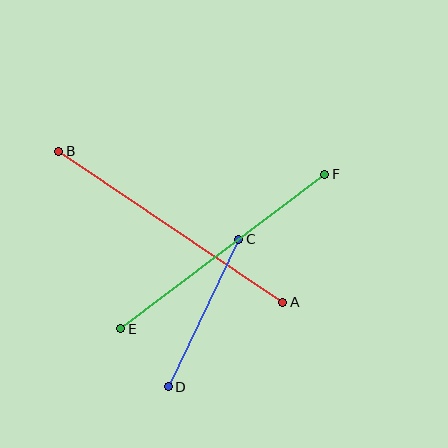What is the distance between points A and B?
The distance is approximately 270 pixels.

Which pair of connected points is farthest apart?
Points A and B are farthest apart.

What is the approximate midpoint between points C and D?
The midpoint is at approximately (203, 313) pixels.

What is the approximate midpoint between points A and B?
The midpoint is at approximately (171, 227) pixels.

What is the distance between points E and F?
The distance is approximately 256 pixels.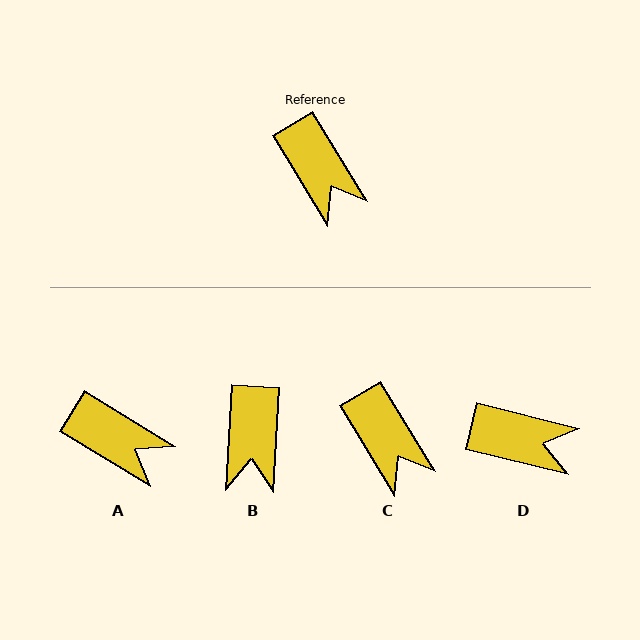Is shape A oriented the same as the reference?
No, it is off by about 27 degrees.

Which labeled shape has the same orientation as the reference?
C.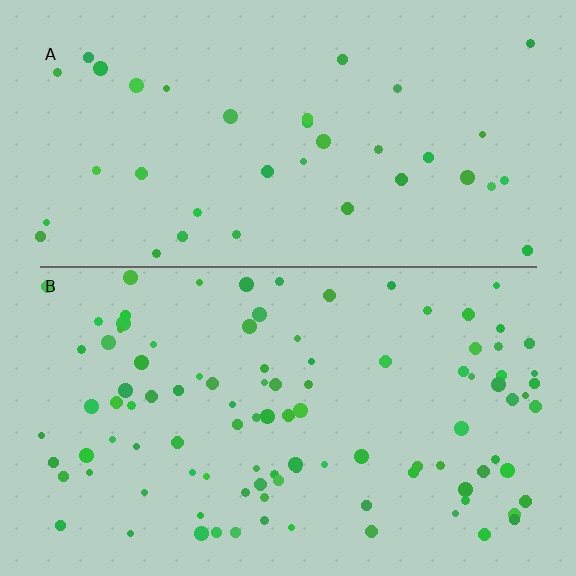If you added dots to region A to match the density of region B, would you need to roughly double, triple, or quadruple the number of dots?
Approximately triple.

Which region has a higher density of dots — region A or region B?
B (the bottom).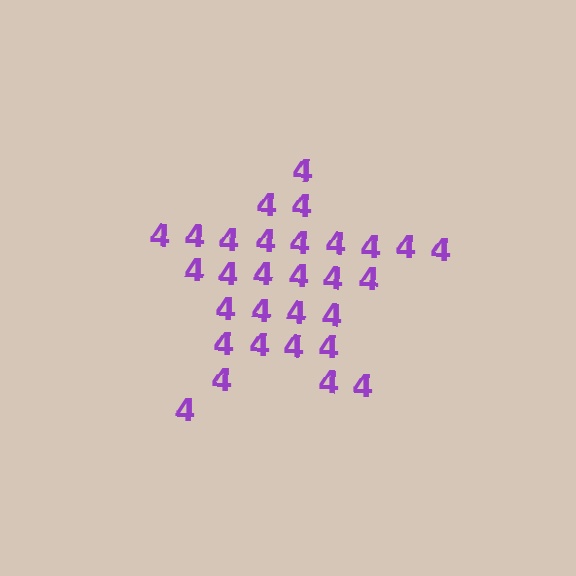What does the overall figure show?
The overall figure shows a star.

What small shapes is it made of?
It is made of small digit 4's.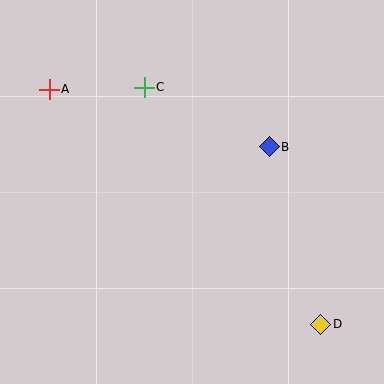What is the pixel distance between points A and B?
The distance between A and B is 227 pixels.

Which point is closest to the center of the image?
Point B at (269, 147) is closest to the center.